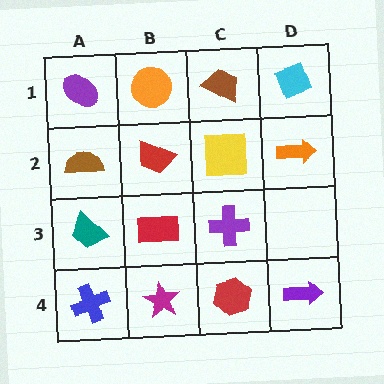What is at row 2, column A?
A brown semicircle.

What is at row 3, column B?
A red rectangle.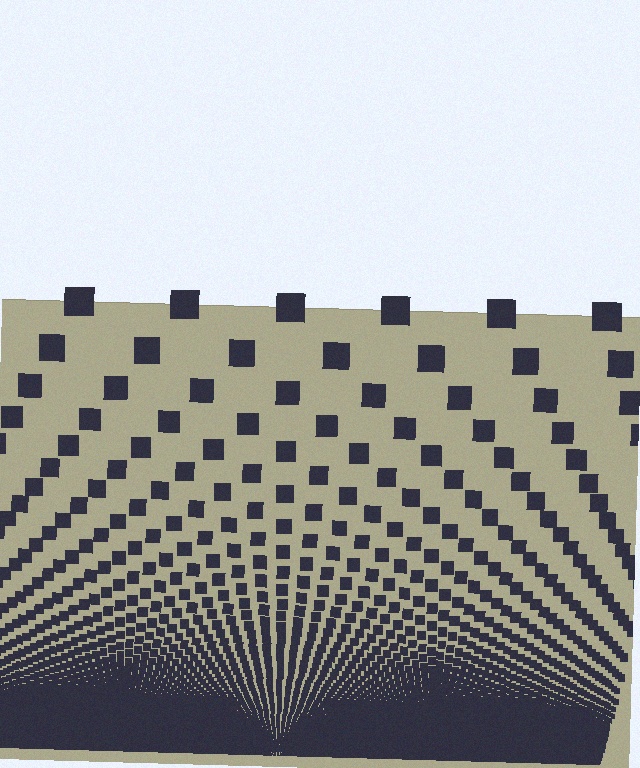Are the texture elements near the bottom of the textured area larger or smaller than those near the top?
Smaller. The gradient is inverted — elements near the bottom are smaller and denser.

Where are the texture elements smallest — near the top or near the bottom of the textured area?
Near the bottom.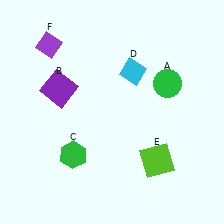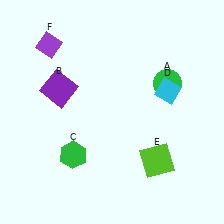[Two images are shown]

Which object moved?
The cyan diamond (D) moved right.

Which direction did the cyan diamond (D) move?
The cyan diamond (D) moved right.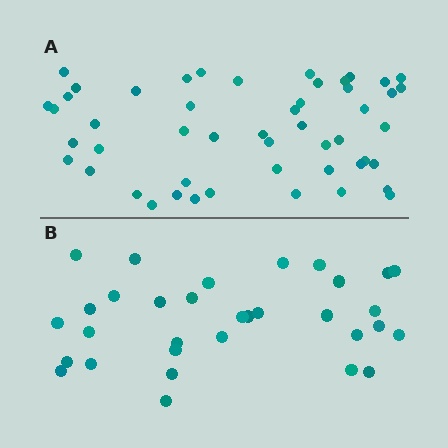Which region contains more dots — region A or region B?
Region A (the top region) has more dots.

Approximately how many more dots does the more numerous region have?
Region A has approximately 20 more dots than region B.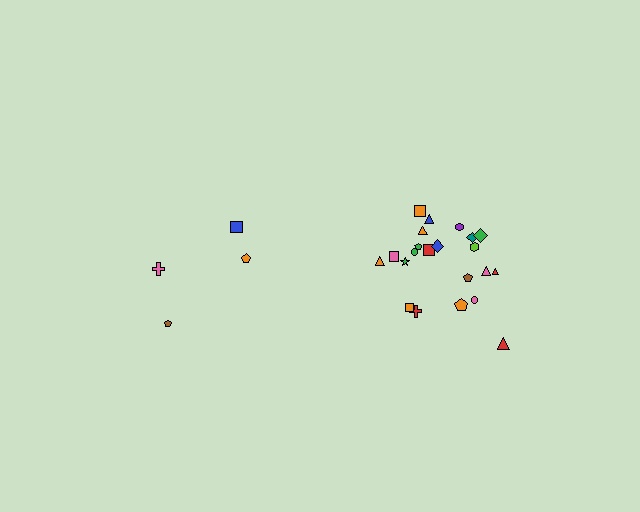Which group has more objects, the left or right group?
The right group.